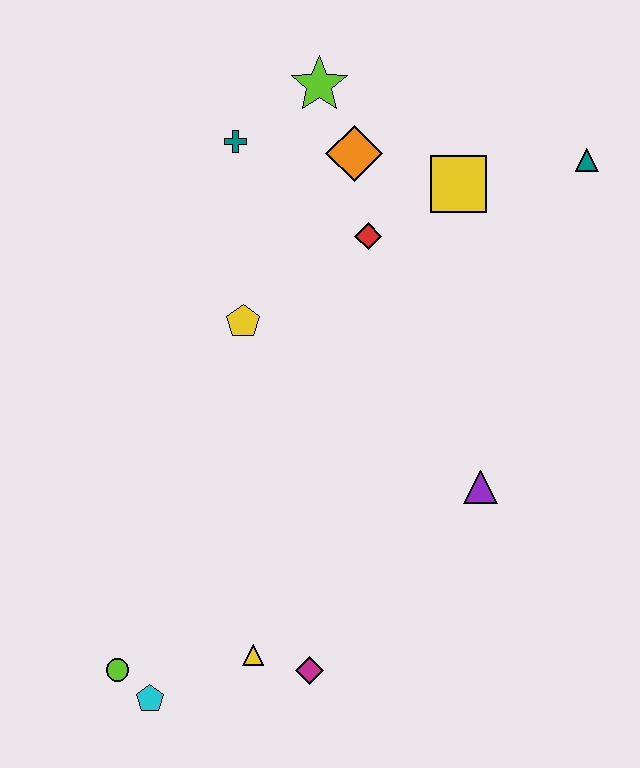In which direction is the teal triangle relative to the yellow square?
The teal triangle is to the right of the yellow square.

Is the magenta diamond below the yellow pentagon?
Yes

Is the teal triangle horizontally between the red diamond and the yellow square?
No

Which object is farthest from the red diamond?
The cyan pentagon is farthest from the red diamond.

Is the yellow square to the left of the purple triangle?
Yes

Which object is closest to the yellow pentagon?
The red diamond is closest to the yellow pentagon.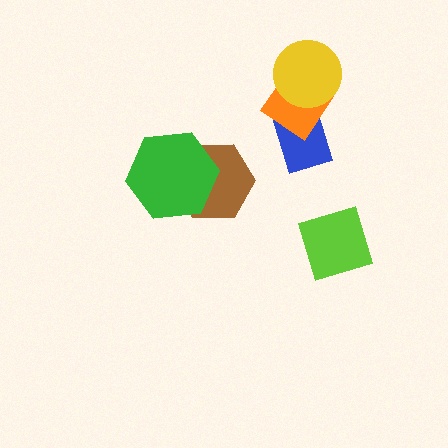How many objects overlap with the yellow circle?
2 objects overlap with the yellow circle.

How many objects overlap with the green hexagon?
1 object overlaps with the green hexagon.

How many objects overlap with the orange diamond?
2 objects overlap with the orange diamond.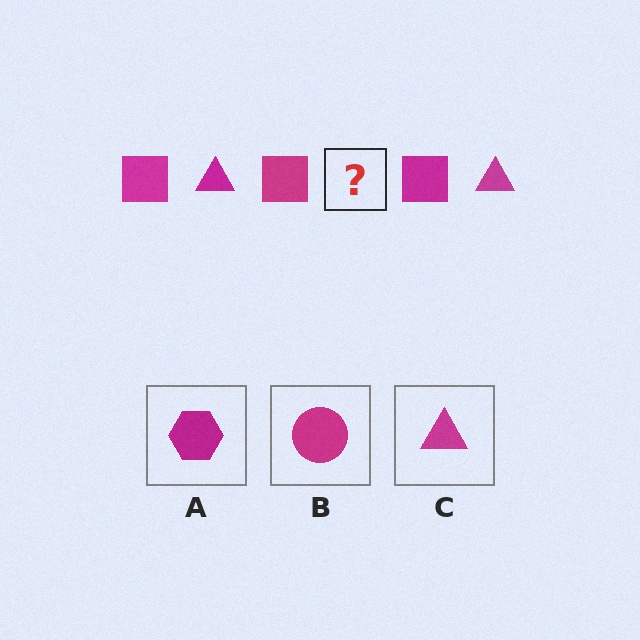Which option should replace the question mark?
Option C.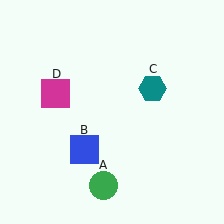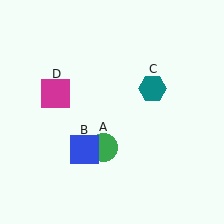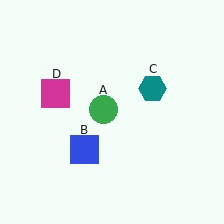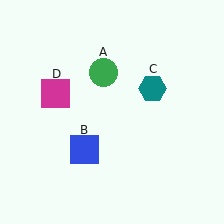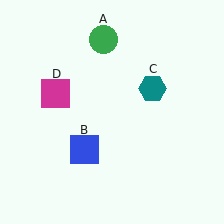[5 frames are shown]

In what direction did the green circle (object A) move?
The green circle (object A) moved up.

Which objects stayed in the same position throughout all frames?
Blue square (object B) and teal hexagon (object C) and magenta square (object D) remained stationary.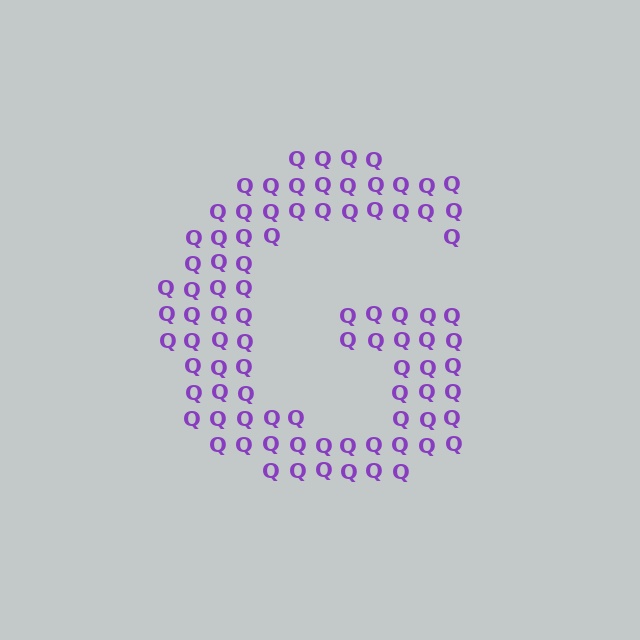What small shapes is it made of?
It is made of small letter Q's.